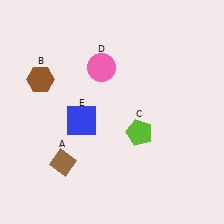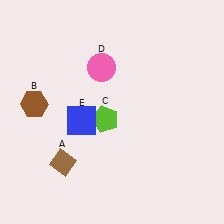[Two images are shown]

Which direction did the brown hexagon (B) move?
The brown hexagon (B) moved down.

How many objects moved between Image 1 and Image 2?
2 objects moved between the two images.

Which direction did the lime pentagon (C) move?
The lime pentagon (C) moved left.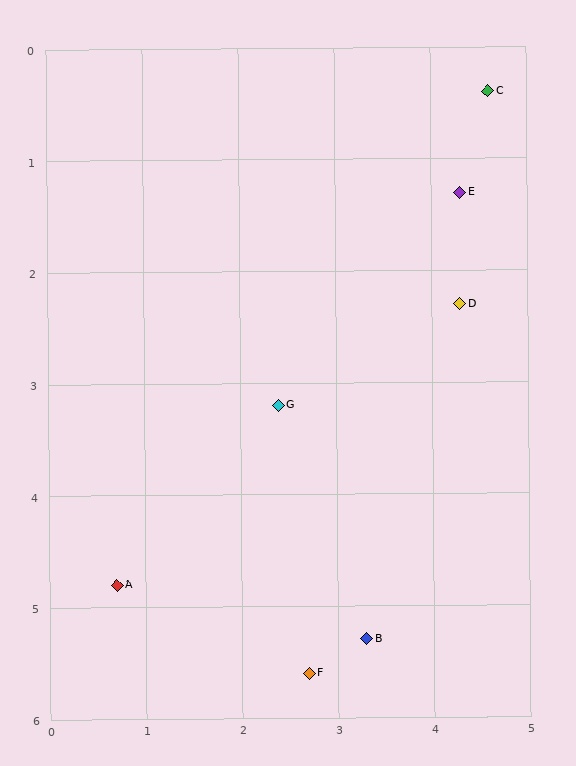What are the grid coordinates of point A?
Point A is at approximately (0.7, 4.8).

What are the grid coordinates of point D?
Point D is at approximately (4.3, 2.3).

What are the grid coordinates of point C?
Point C is at approximately (4.6, 0.4).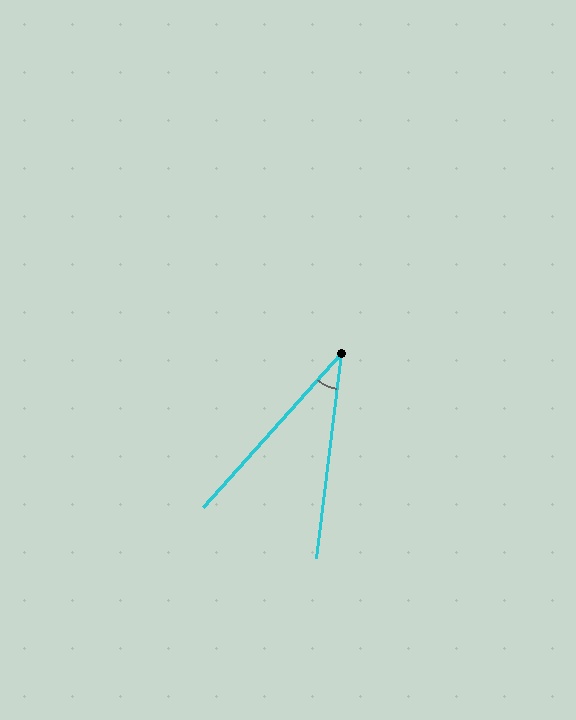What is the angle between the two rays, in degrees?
Approximately 35 degrees.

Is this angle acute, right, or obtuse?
It is acute.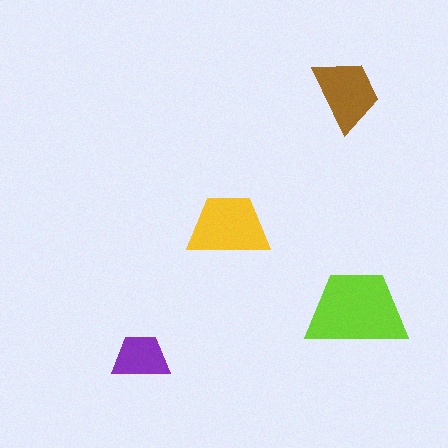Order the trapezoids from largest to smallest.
the lime one, the yellow one, the brown one, the purple one.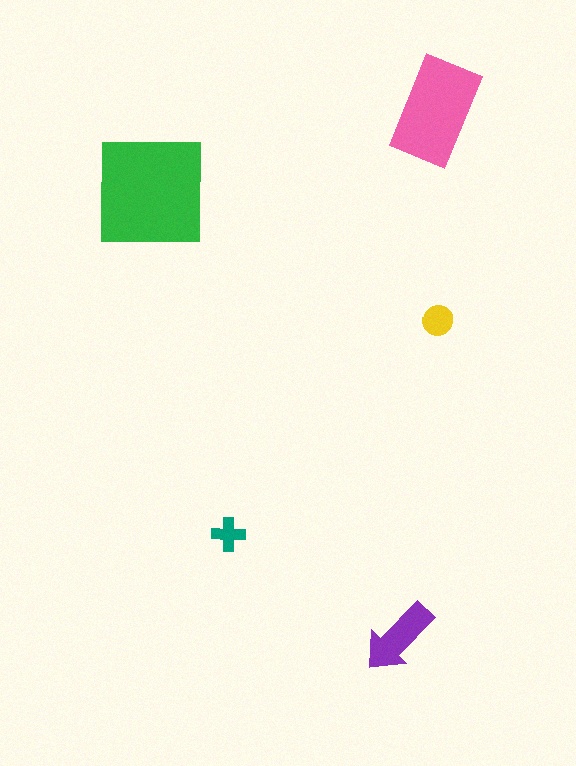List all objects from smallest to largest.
The teal cross, the yellow circle, the purple arrow, the pink rectangle, the green square.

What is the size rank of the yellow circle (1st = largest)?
4th.